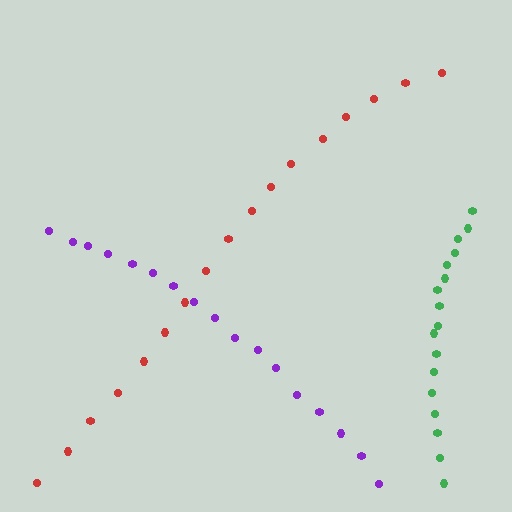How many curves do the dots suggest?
There are 3 distinct paths.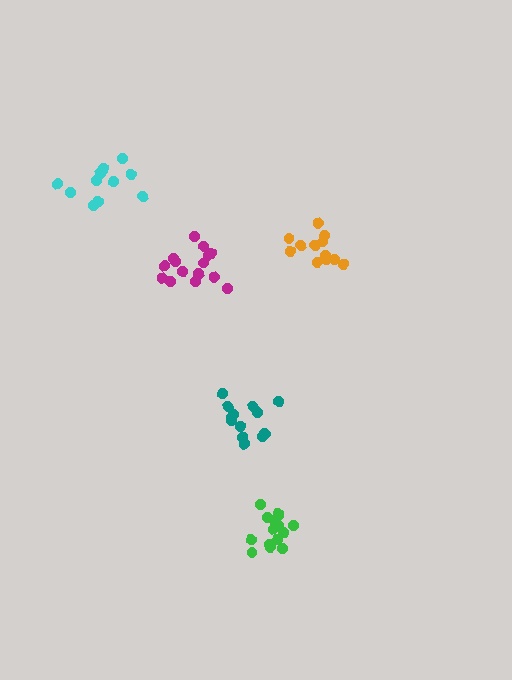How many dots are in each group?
Group 1: 16 dots, Group 2: 13 dots, Group 3: 11 dots, Group 4: 12 dots, Group 5: 15 dots (67 total).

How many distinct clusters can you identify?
There are 5 distinct clusters.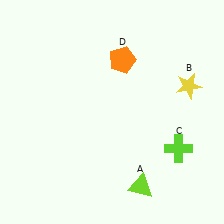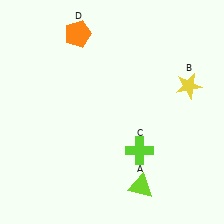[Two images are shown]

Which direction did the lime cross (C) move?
The lime cross (C) moved left.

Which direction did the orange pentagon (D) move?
The orange pentagon (D) moved left.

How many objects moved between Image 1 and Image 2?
2 objects moved between the two images.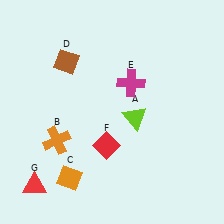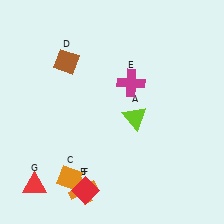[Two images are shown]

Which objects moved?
The objects that moved are: the orange cross (B), the red diamond (F).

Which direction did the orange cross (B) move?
The orange cross (B) moved down.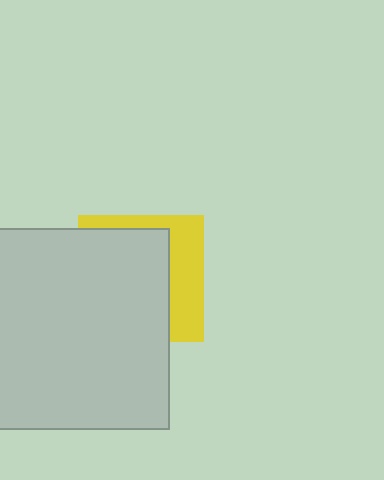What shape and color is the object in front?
The object in front is a light gray square.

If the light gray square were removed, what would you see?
You would see the complete yellow square.